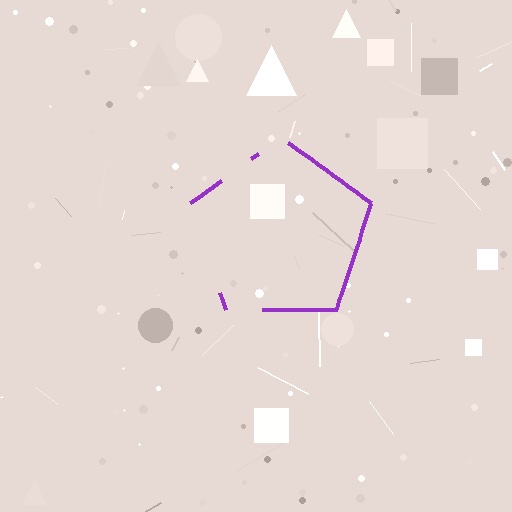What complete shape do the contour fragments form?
The contour fragments form a pentagon.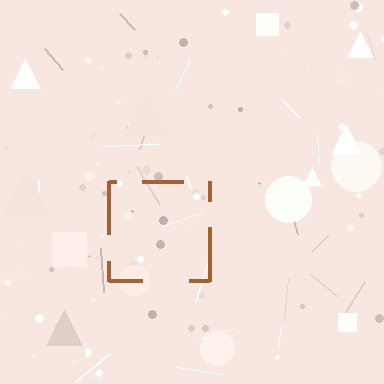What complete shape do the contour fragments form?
The contour fragments form a square.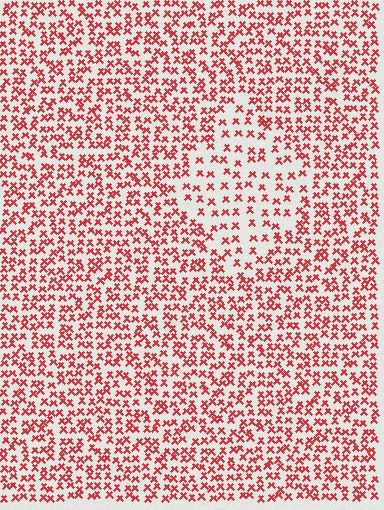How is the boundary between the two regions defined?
The boundary is defined by a change in element density (approximately 1.8x ratio). All elements are the same color, size, and shape.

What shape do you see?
I see a diamond.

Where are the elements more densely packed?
The elements are more densely packed outside the diamond boundary.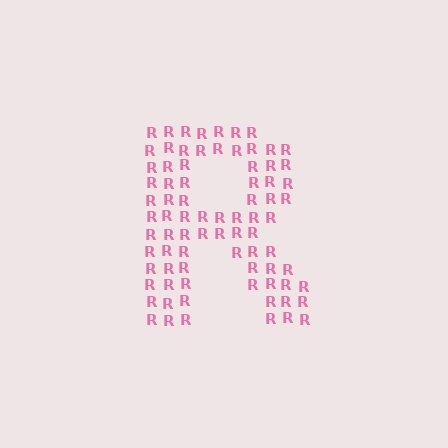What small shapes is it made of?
It is made of small letter R's.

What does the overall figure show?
The overall figure shows the letter R.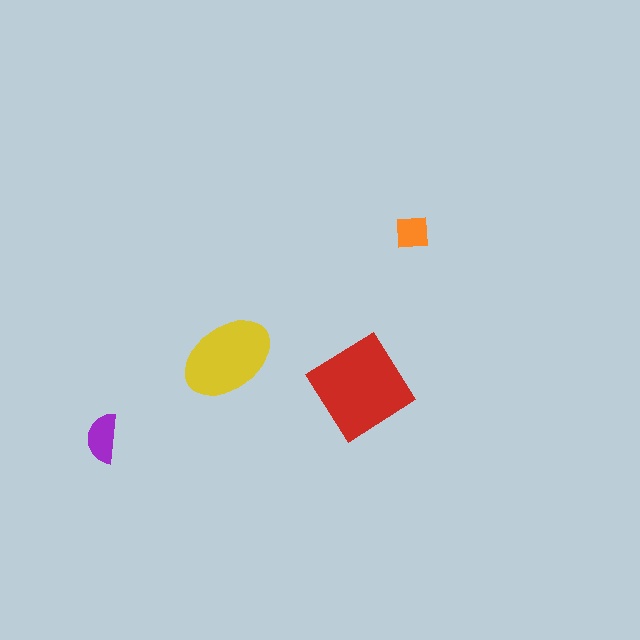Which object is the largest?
The red diamond.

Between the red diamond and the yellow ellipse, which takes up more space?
The red diamond.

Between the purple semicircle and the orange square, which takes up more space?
The purple semicircle.